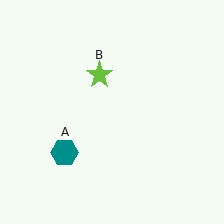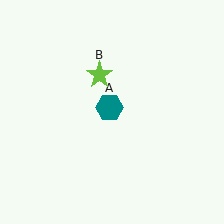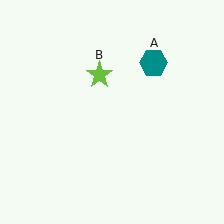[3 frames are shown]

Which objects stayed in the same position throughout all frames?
Lime star (object B) remained stationary.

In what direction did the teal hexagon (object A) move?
The teal hexagon (object A) moved up and to the right.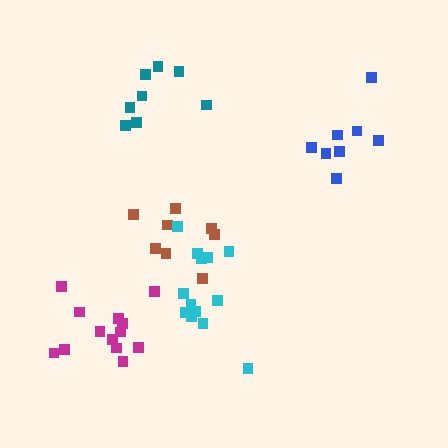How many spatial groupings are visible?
There are 5 spatial groupings.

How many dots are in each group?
Group 1: 8 dots, Group 2: 8 dots, Group 3: 8 dots, Group 4: 13 dots, Group 5: 13 dots (50 total).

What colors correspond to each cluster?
The clusters are colored: brown, teal, blue, cyan, magenta.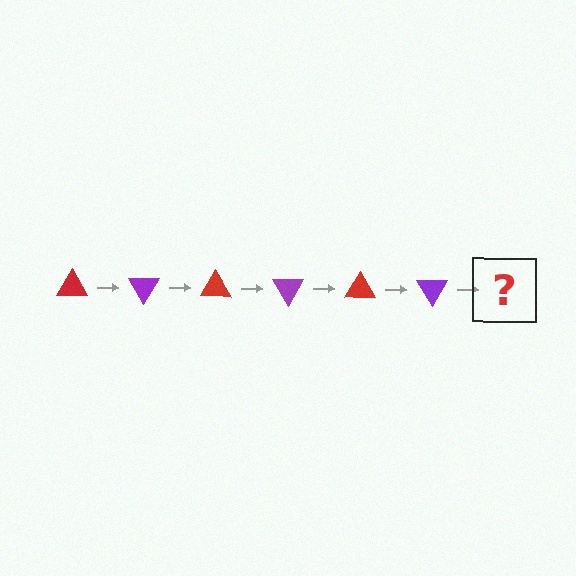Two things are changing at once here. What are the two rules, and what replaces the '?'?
The two rules are that it rotates 60 degrees each step and the color cycles through red and purple. The '?' should be a red triangle, rotated 360 degrees from the start.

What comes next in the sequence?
The next element should be a red triangle, rotated 360 degrees from the start.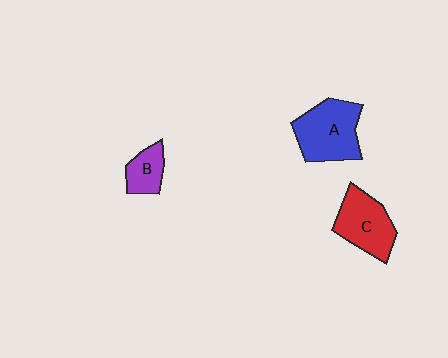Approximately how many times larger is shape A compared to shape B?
Approximately 2.2 times.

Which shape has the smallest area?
Shape B (purple).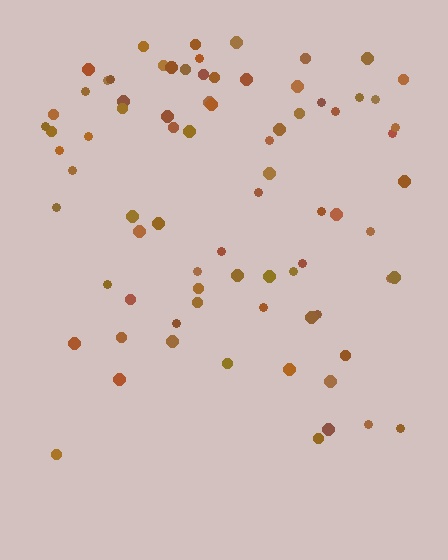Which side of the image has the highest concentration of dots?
The top.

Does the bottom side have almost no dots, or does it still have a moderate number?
Still a moderate number, just noticeably fewer than the top.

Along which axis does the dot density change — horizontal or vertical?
Vertical.